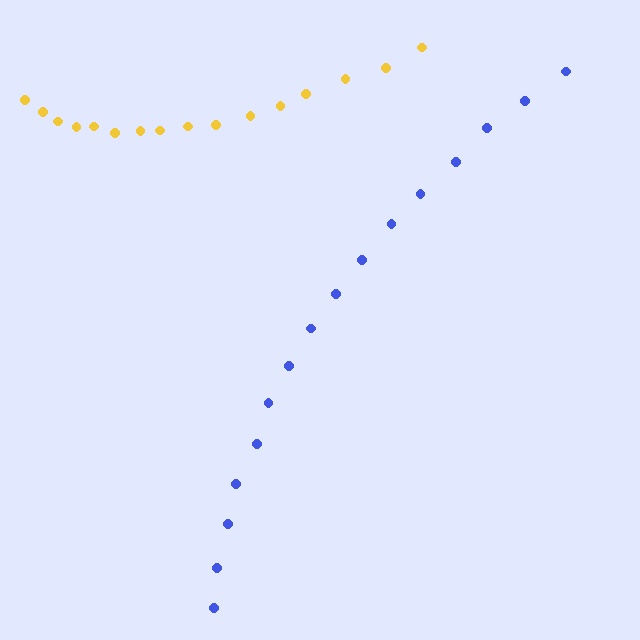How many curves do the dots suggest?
There are 2 distinct paths.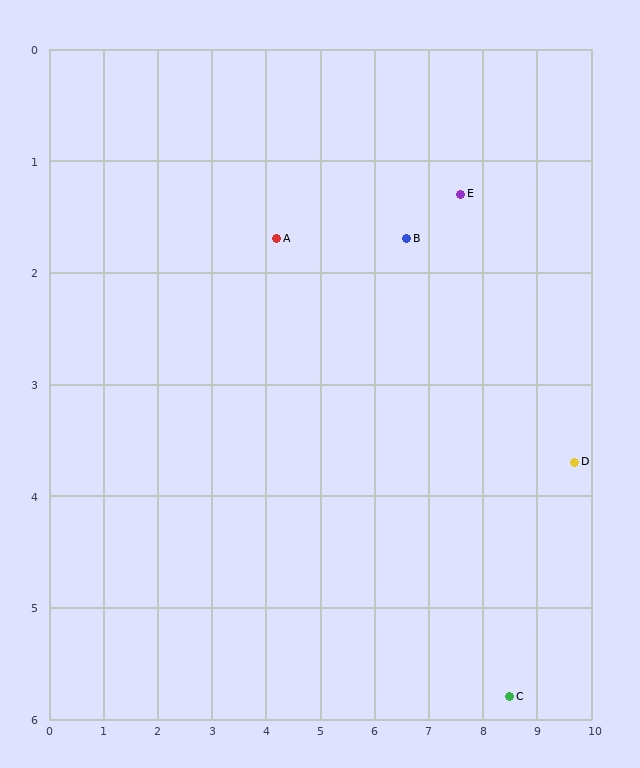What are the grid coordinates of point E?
Point E is at approximately (7.6, 1.3).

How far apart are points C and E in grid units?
Points C and E are about 4.6 grid units apart.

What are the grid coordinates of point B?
Point B is at approximately (6.6, 1.7).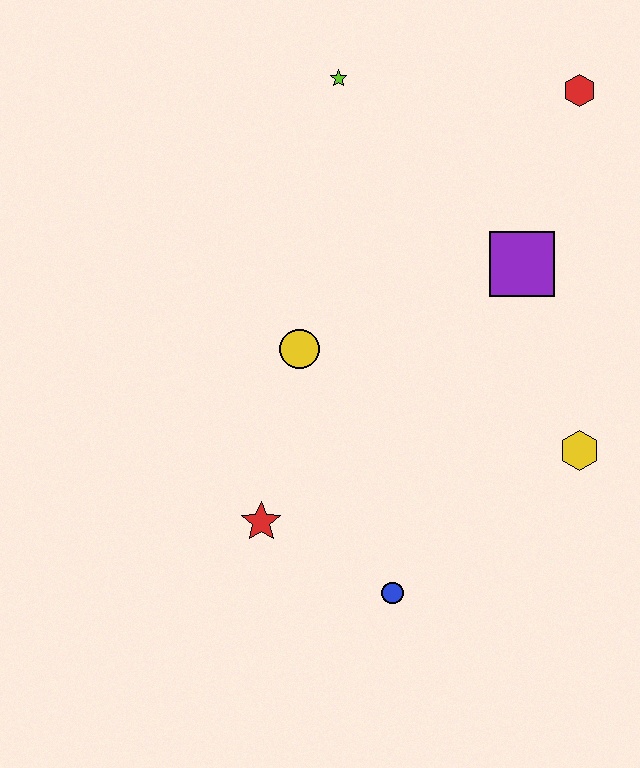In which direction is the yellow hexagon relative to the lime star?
The yellow hexagon is below the lime star.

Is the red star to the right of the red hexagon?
No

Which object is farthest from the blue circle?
The red hexagon is farthest from the blue circle.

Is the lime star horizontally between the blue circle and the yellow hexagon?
No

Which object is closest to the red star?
The blue circle is closest to the red star.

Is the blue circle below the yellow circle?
Yes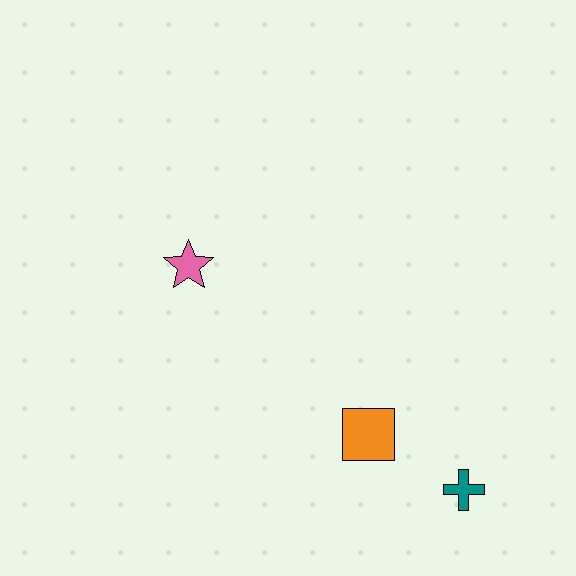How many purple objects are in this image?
There are no purple objects.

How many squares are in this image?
There is 1 square.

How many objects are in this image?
There are 3 objects.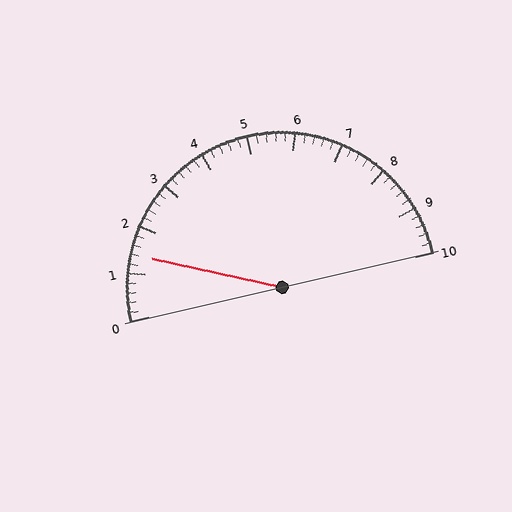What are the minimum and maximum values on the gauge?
The gauge ranges from 0 to 10.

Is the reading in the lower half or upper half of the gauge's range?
The reading is in the lower half of the range (0 to 10).